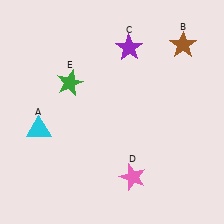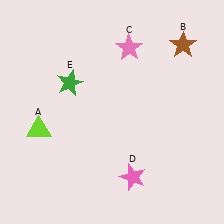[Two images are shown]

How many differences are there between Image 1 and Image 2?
There are 2 differences between the two images.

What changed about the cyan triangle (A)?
In Image 1, A is cyan. In Image 2, it changed to lime.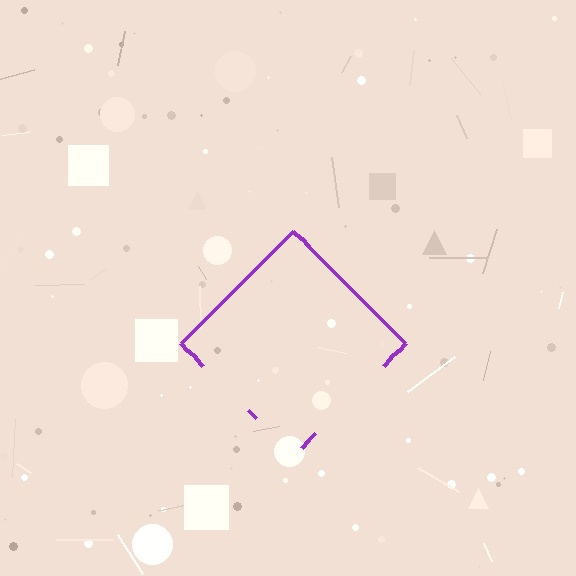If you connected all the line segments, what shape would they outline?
They would outline a diamond.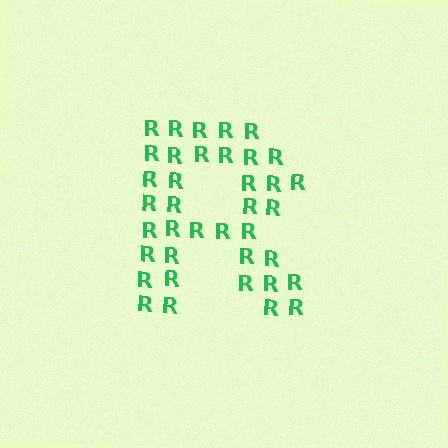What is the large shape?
The large shape is the letter R.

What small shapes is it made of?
It is made of small letter R's.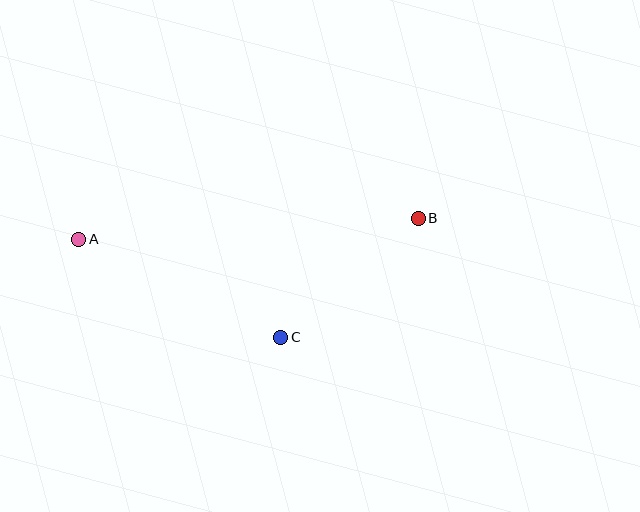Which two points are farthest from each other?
Points A and B are farthest from each other.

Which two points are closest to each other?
Points B and C are closest to each other.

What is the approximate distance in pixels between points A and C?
The distance between A and C is approximately 224 pixels.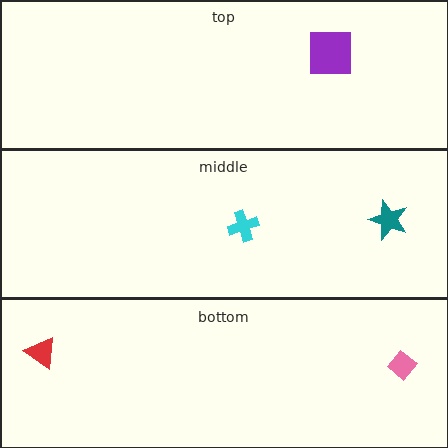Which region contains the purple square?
The top region.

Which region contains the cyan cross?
The middle region.